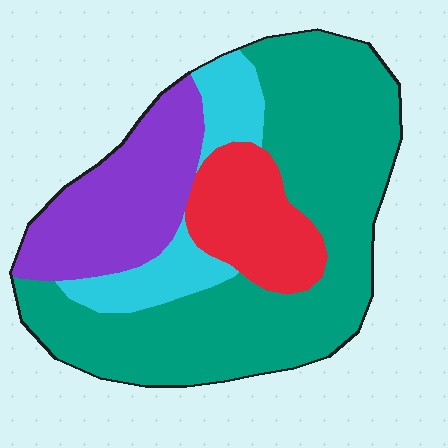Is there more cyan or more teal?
Teal.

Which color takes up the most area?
Teal, at roughly 55%.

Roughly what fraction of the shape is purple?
Purple takes up less than a quarter of the shape.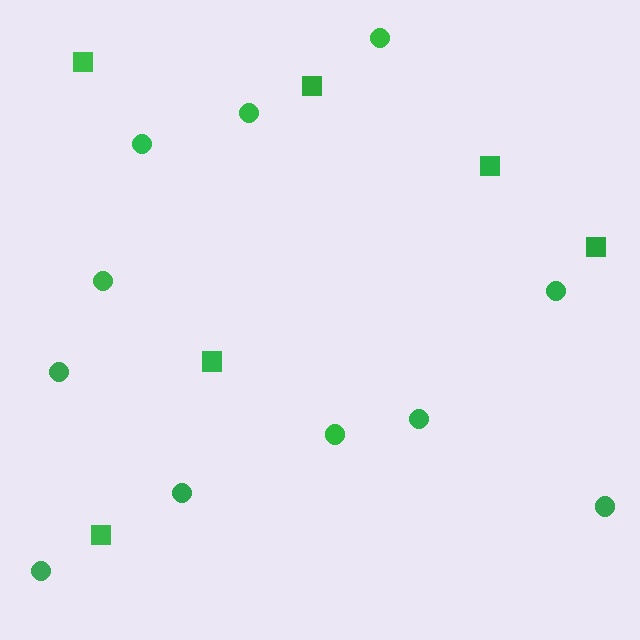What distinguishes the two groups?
There are 2 groups: one group of circles (11) and one group of squares (6).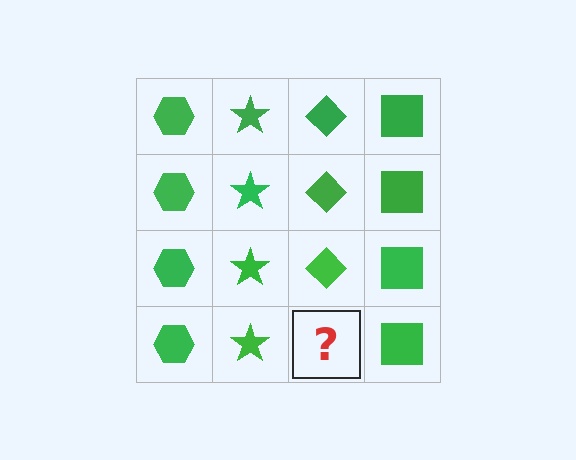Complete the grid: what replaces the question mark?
The question mark should be replaced with a green diamond.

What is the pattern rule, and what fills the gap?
The rule is that each column has a consistent shape. The gap should be filled with a green diamond.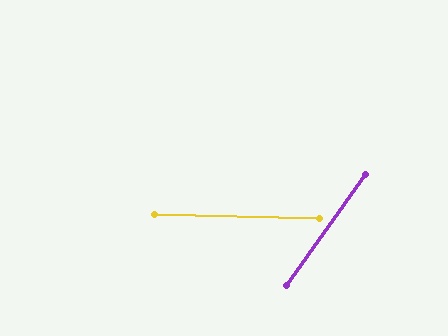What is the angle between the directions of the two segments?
Approximately 56 degrees.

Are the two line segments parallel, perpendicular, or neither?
Neither parallel nor perpendicular — they differ by about 56°.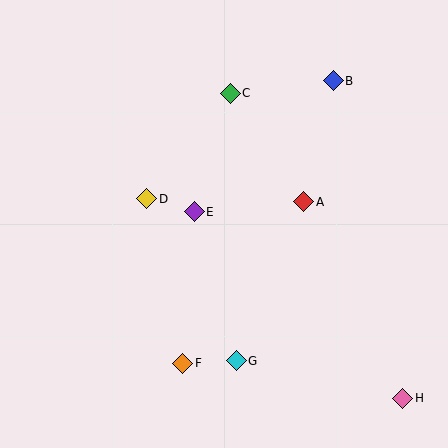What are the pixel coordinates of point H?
Point H is at (403, 398).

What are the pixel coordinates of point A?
Point A is at (304, 202).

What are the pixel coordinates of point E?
Point E is at (194, 212).